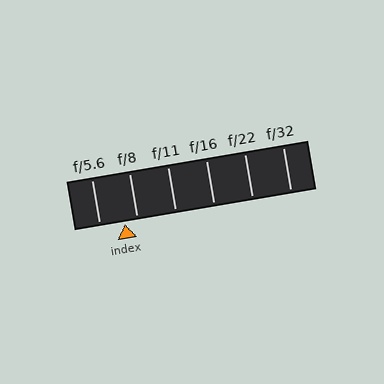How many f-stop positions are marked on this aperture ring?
There are 6 f-stop positions marked.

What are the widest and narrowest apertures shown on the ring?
The widest aperture shown is f/5.6 and the narrowest is f/32.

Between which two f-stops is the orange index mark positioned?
The index mark is between f/5.6 and f/8.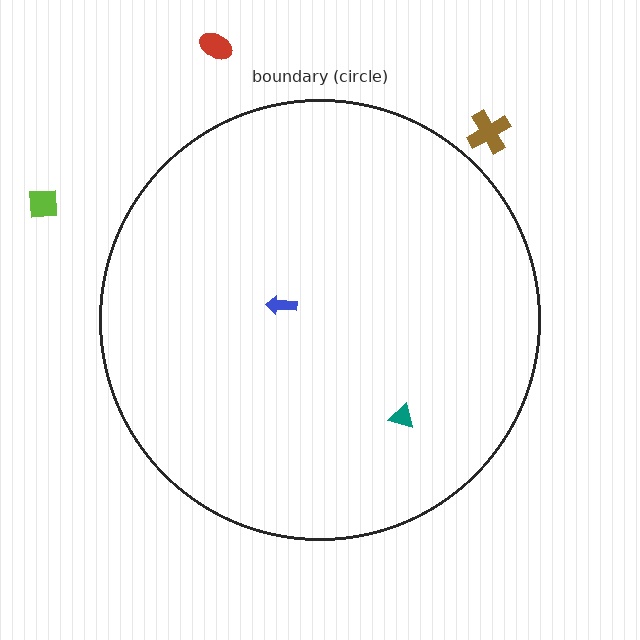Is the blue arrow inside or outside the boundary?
Inside.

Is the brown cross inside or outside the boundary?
Outside.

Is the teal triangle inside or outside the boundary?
Inside.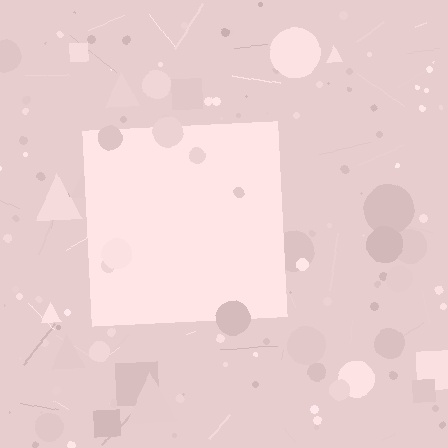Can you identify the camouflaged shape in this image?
The camouflaged shape is a square.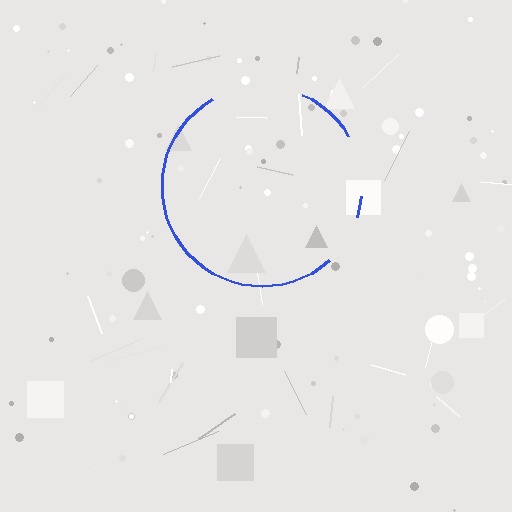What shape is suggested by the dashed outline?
The dashed outline suggests a circle.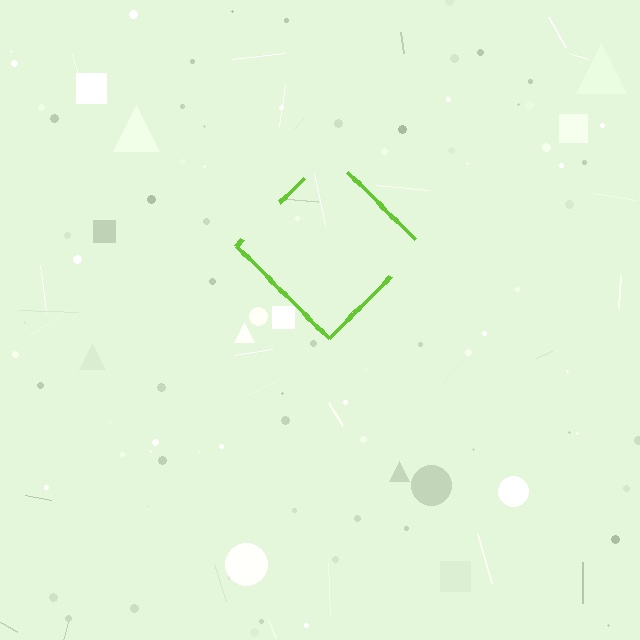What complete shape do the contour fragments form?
The contour fragments form a diamond.